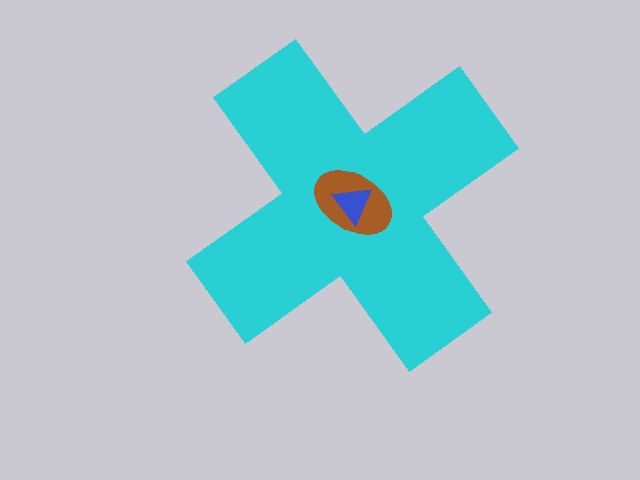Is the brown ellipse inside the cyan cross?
Yes.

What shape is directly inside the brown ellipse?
The blue triangle.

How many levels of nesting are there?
3.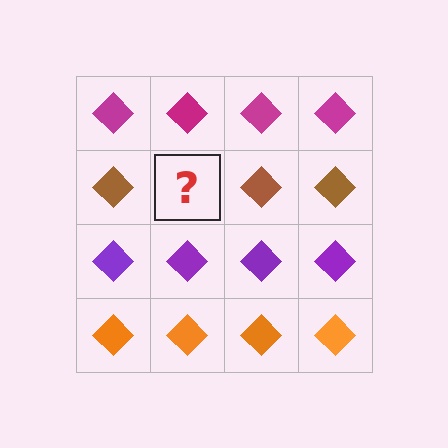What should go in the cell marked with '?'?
The missing cell should contain a brown diamond.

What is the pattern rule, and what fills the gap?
The rule is that each row has a consistent color. The gap should be filled with a brown diamond.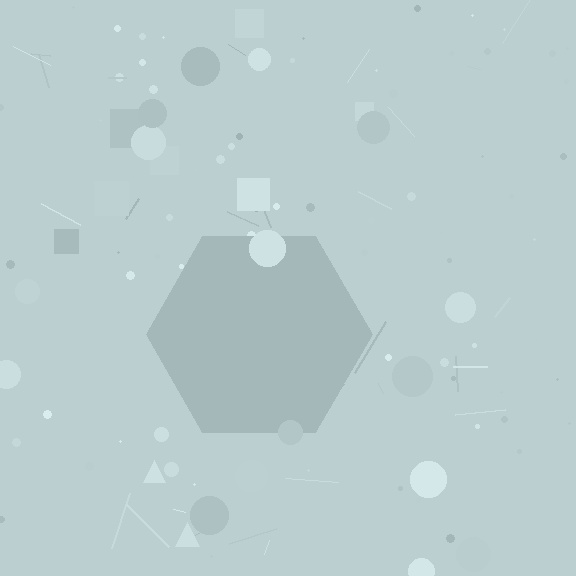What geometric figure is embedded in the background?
A hexagon is embedded in the background.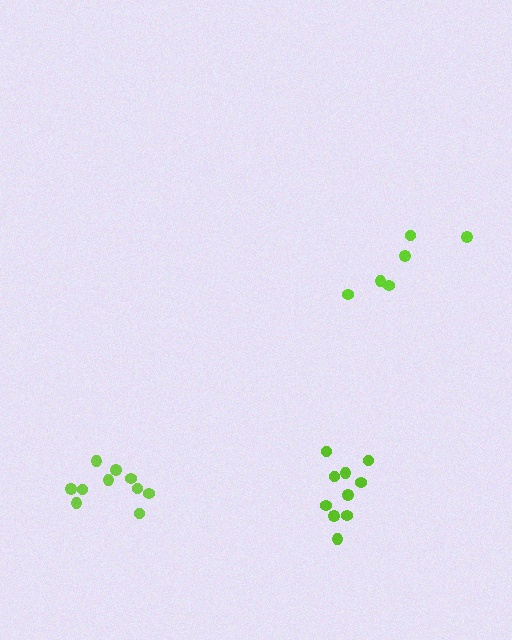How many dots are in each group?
Group 1: 10 dots, Group 2: 6 dots, Group 3: 10 dots (26 total).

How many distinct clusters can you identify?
There are 3 distinct clusters.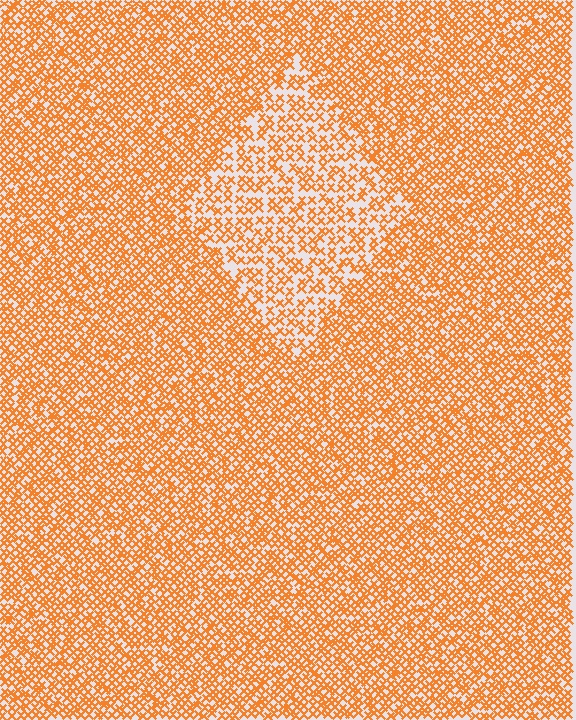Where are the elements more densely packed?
The elements are more densely packed outside the diamond boundary.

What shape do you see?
I see a diamond.